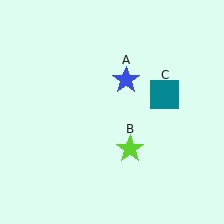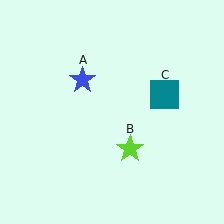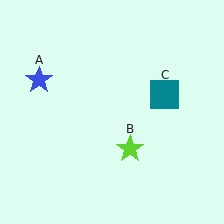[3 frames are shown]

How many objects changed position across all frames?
1 object changed position: blue star (object A).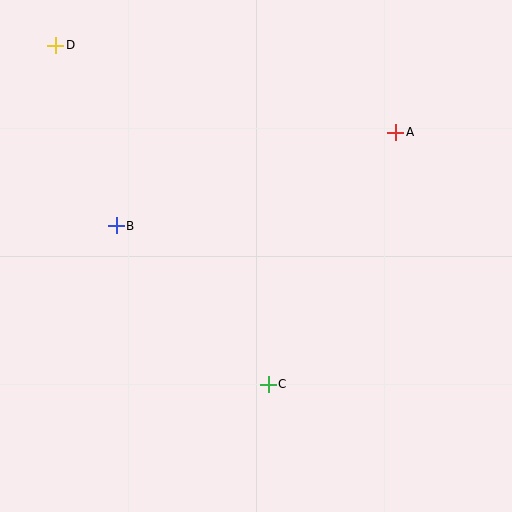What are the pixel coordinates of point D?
Point D is at (56, 45).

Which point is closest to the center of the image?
Point C at (268, 384) is closest to the center.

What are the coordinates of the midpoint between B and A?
The midpoint between B and A is at (256, 179).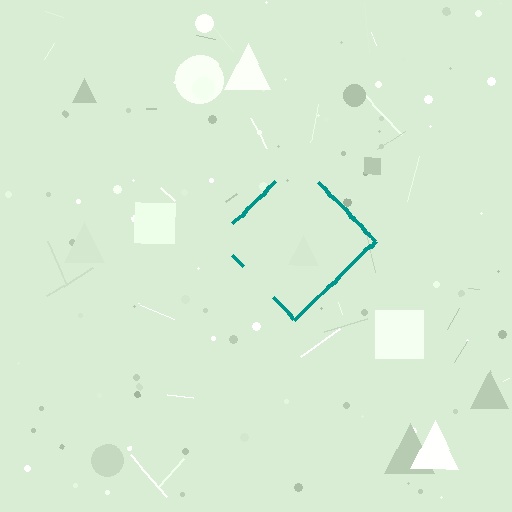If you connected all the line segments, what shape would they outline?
They would outline a diamond.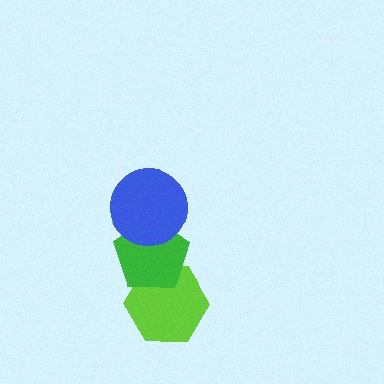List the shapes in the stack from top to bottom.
From top to bottom: the blue circle, the green pentagon, the lime hexagon.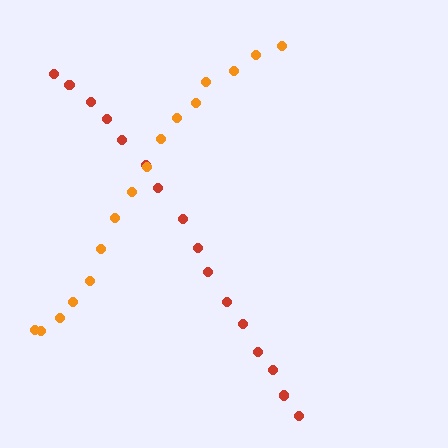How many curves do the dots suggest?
There are 2 distinct paths.